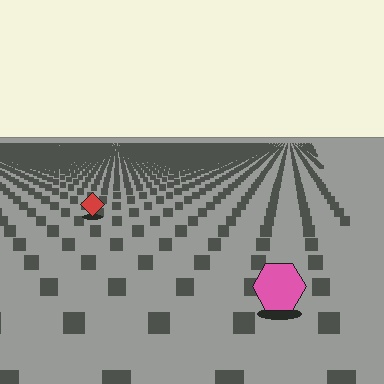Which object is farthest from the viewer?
The red diamond is farthest from the viewer. It appears smaller and the ground texture around it is denser.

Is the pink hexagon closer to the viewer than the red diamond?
Yes. The pink hexagon is closer — you can tell from the texture gradient: the ground texture is coarser near it.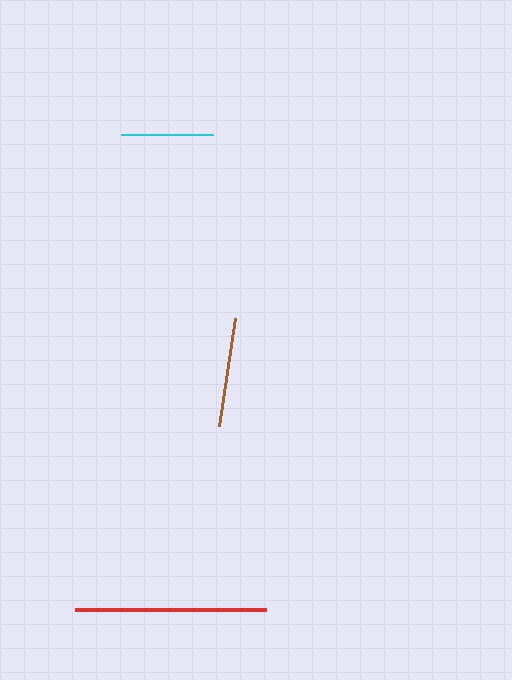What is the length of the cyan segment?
The cyan segment is approximately 92 pixels long.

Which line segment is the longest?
The red line is the longest at approximately 191 pixels.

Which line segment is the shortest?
The cyan line is the shortest at approximately 92 pixels.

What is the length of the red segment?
The red segment is approximately 191 pixels long.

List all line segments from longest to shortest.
From longest to shortest: red, brown, cyan.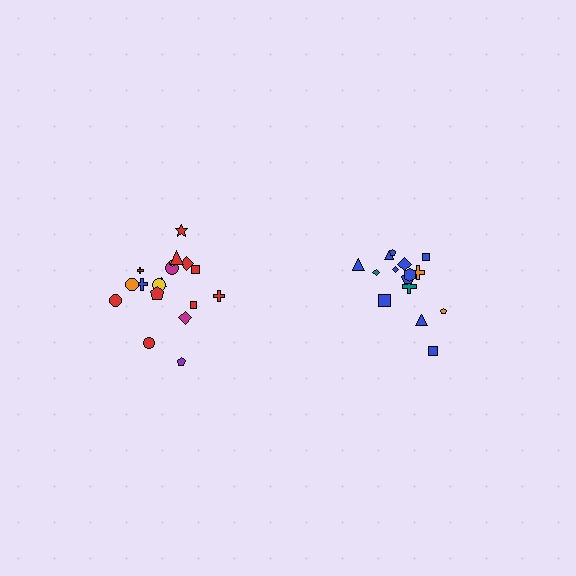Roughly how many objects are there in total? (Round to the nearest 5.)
Roughly 35 objects in total.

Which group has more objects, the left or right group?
The left group.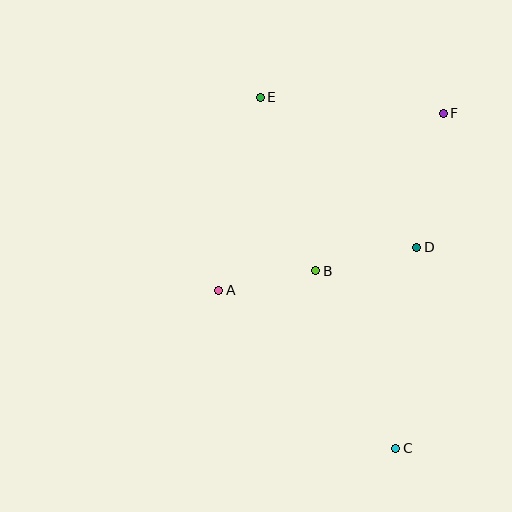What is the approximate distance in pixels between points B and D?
The distance between B and D is approximately 103 pixels.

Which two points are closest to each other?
Points A and B are closest to each other.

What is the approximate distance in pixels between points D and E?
The distance between D and E is approximately 217 pixels.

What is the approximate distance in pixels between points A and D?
The distance between A and D is approximately 203 pixels.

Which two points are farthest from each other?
Points C and E are farthest from each other.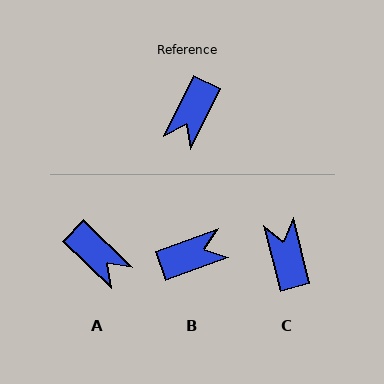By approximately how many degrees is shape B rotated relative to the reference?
Approximately 135 degrees counter-clockwise.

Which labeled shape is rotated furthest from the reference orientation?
C, about 140 degrees away.